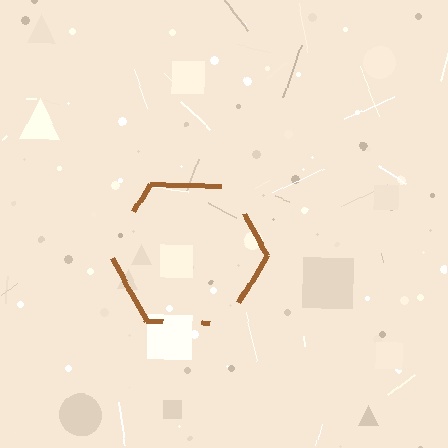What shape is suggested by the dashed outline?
The dashed outline suggests a hexagon.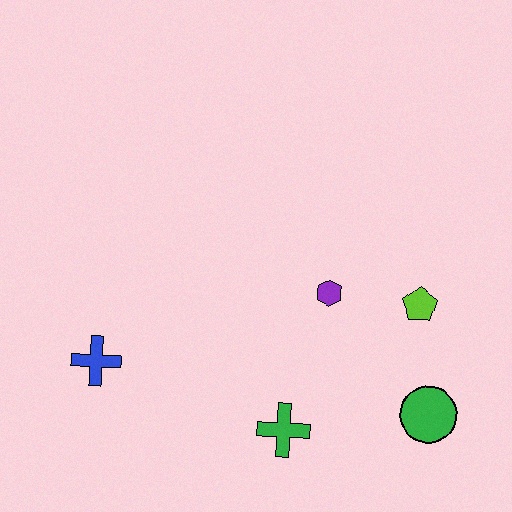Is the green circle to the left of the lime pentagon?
No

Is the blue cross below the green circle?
No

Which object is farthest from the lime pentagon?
The blue cross is farthest from the lime pentagon.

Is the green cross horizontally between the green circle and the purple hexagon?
No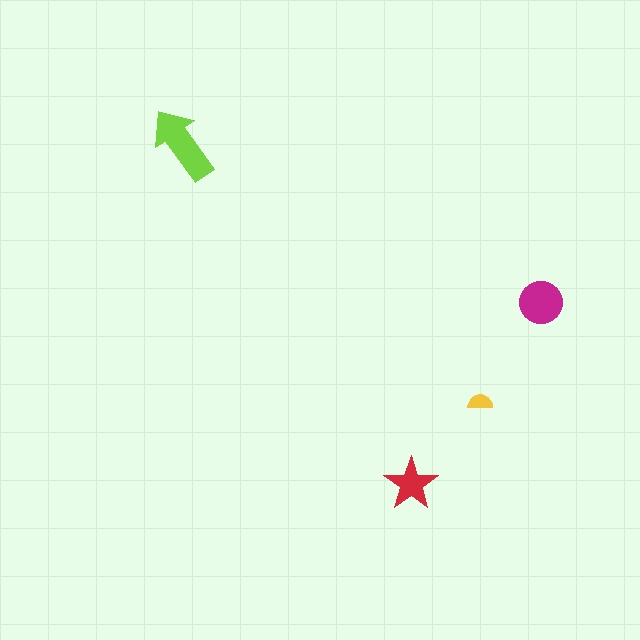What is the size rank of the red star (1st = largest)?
3rd.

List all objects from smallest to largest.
The yellow semicircle, the red star, the magenta circle, the lime arrow.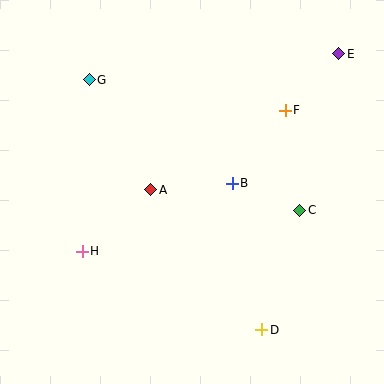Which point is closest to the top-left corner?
Point G is closest to the top-left corner.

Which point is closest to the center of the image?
Point B at (232, 183) is closest to the center.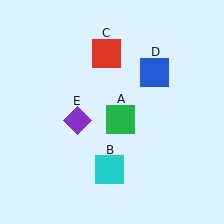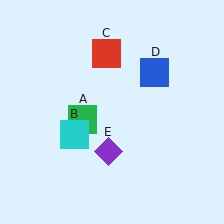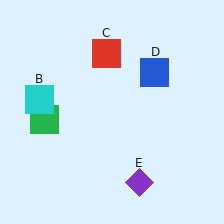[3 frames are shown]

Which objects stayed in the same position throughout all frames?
Red square (object C) and blue square (object D) remained stationary.